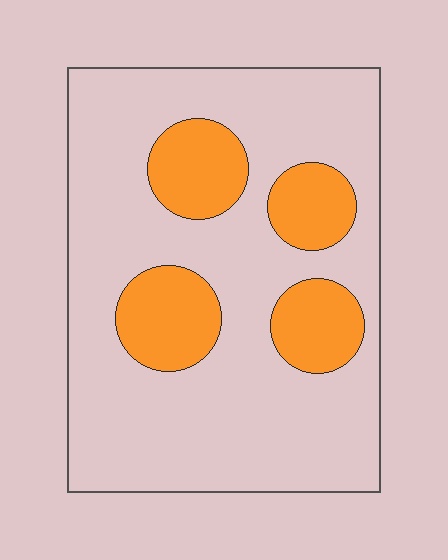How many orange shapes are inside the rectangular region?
4.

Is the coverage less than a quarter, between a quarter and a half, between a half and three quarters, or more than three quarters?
Less than a quarter.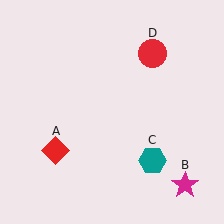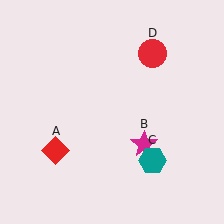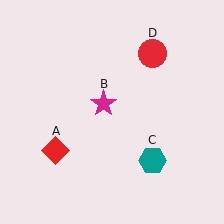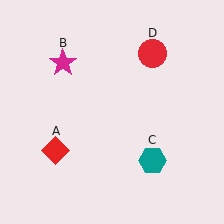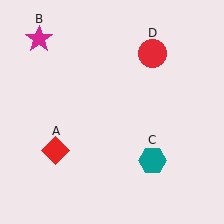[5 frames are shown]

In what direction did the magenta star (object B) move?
The magenta star (object B) moved up and to the left.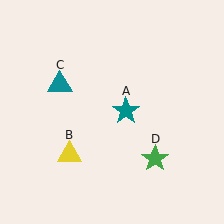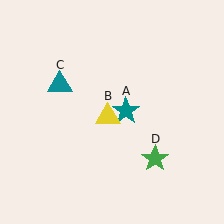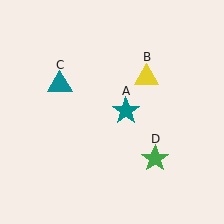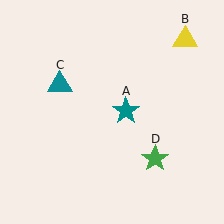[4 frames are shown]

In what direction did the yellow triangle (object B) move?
The yellow triangle (object B) moved up and to the right.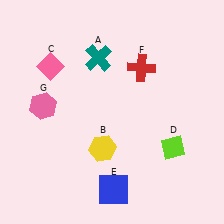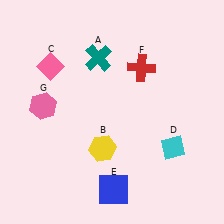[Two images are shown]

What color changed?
The diamond (D) changed from lime in Image 1 to cyan in Image 2.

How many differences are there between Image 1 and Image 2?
There is 1 difference between the two images.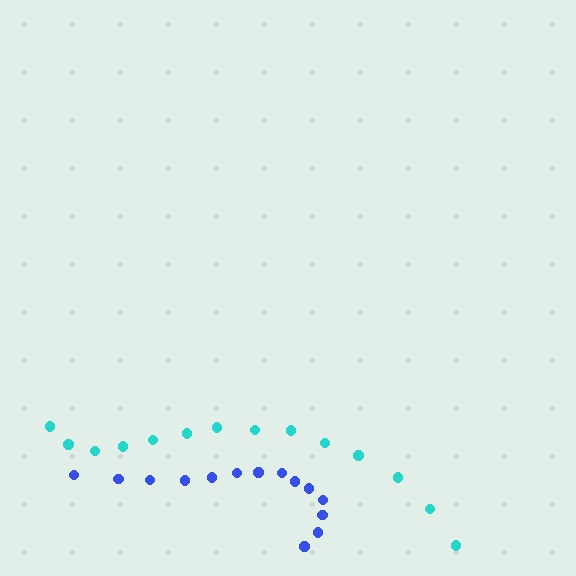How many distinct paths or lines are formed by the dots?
There are 2 distinct paths.